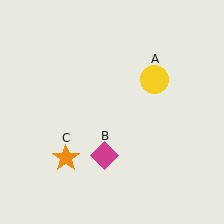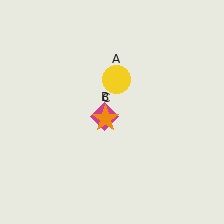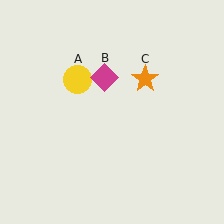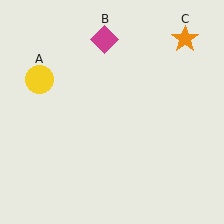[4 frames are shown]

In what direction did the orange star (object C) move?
The orange star (object C) moved up and to the right.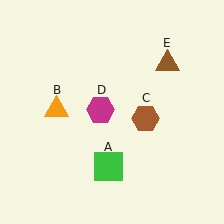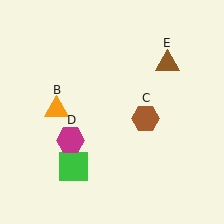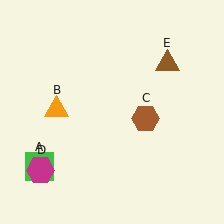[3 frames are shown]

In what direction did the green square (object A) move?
The green square (object A) moved left.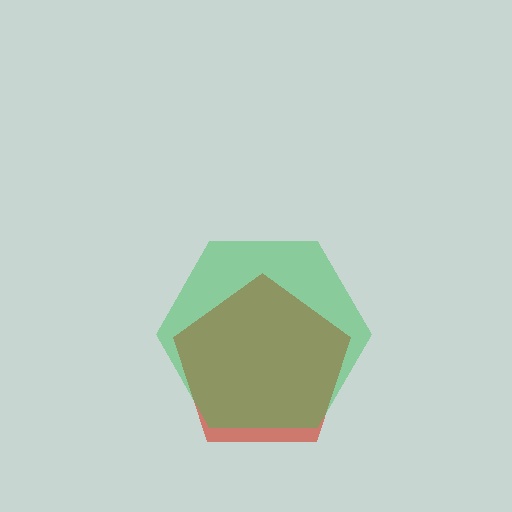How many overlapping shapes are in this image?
There are 2 overlapping shapes in the image.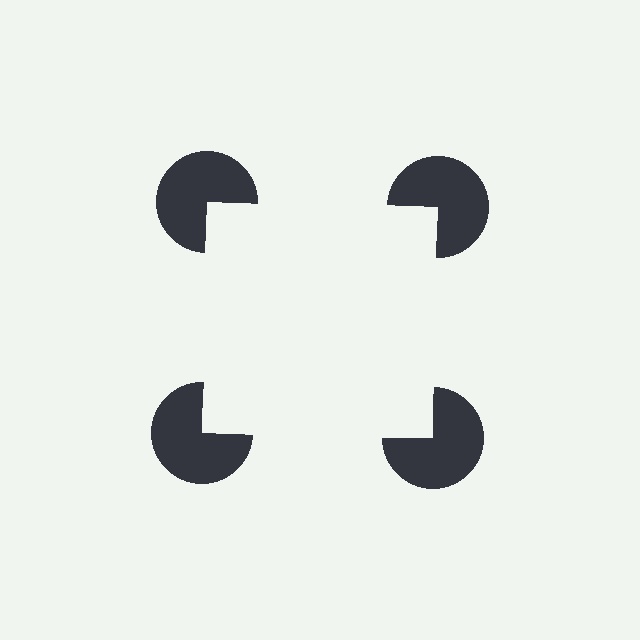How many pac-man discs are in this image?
There are 4 — one at each vertex of the illusory square.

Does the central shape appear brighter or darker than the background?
It typically appears slightly brighter than the background, even though no actual brightness change is drawn.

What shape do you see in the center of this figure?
An illusory square — its edges are inferred from the aligned wedge cuts in the pac-man discs, not physically drawn.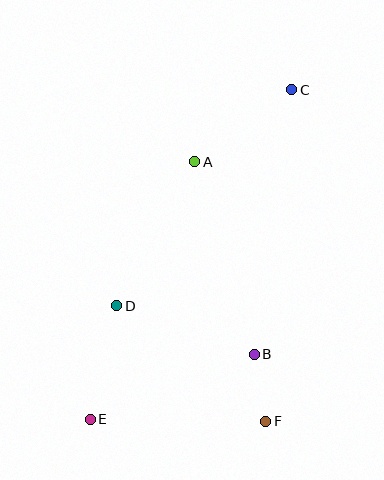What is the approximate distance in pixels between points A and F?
The distance between A and F is approximately 269 pixels.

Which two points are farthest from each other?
Points C and E are farthest from each other.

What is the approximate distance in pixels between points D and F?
The distance between D and F is approximately 189 pixels.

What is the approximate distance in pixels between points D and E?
The distance between D and E is approximately 117 pixels.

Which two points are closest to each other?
Points B and F are closest to each other.